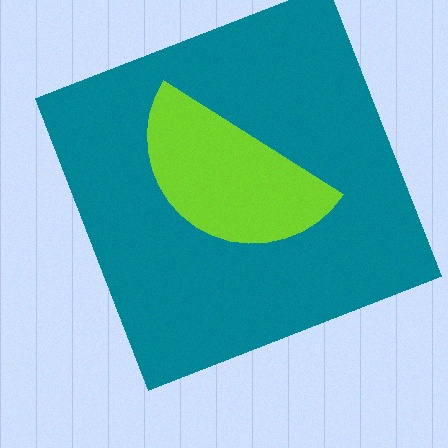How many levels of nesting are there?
2.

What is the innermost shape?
The lime semicircle.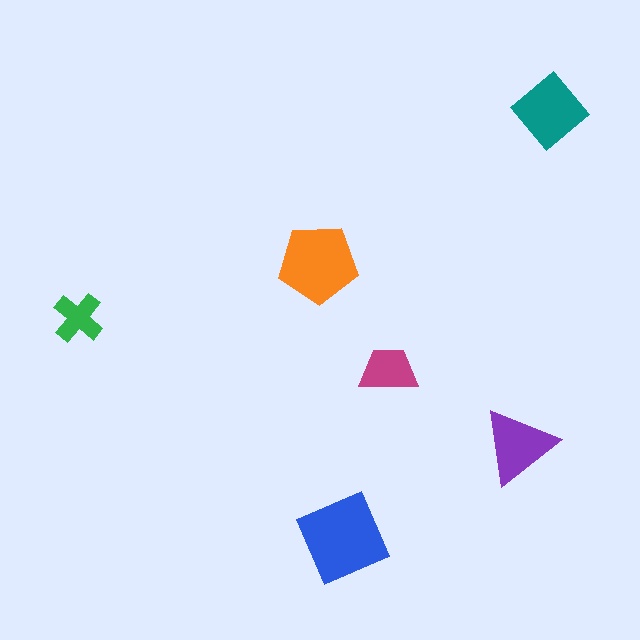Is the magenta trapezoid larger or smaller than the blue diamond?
Smaller.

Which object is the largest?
The blue diamond.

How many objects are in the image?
There are 6 objects in the image.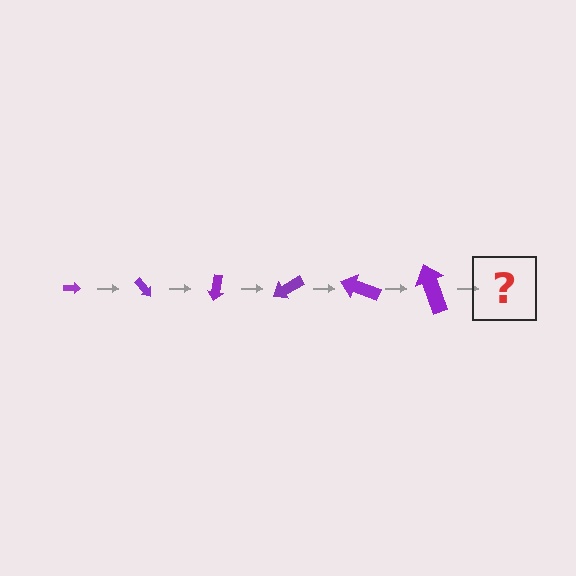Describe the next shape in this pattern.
It should be an arrow, larger than the previous one and rotated 300 degrees from the start.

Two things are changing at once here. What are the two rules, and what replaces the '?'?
The two rules are that the arrow grows larger each step and it rotates 50 degrees each step. The '?' should be an arrow, larger than the previous one and rotated 300 degrees from the start.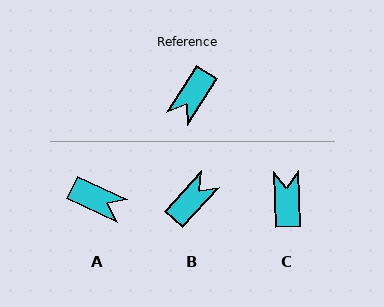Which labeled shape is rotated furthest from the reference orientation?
B, about 170 degrees away.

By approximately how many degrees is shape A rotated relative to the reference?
Approximately 98 degrees counter-clockwise.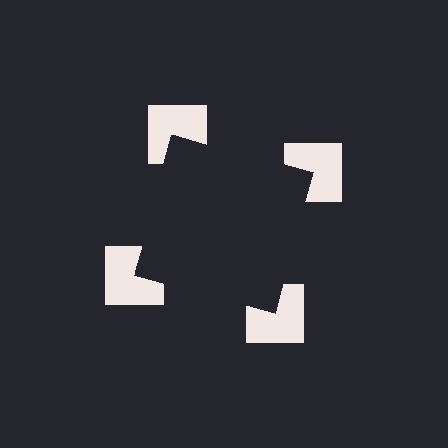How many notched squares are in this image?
There are 4 — one at each vertex of the illusory square.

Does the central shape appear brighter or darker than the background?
It typically appears slightly darker than the background, even though no actual brightness change is drawn.